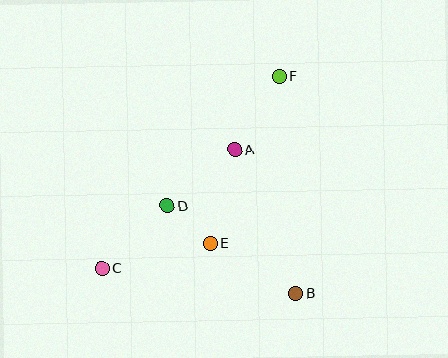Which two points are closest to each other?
Points D and E are closest to each other.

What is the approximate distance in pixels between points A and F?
The distance between A and F is approximately 86 pixels.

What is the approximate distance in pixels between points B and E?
The distance between B and E is approximately 99 pixels.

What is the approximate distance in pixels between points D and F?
The distance between D and F is approximately 171 pixels.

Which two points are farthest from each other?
Points C and F are farthest from each other.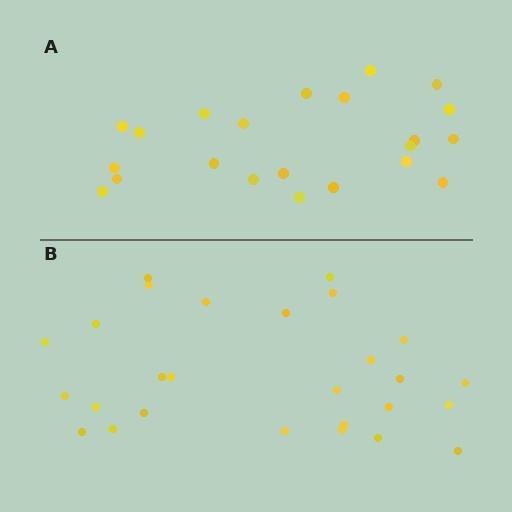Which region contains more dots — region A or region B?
Region B (the bottom region) has more dots.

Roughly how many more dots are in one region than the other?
Region B has about 5 more dots than region A.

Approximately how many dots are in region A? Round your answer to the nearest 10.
About 20 dots. (The exact count is 22, which rounds to 20.)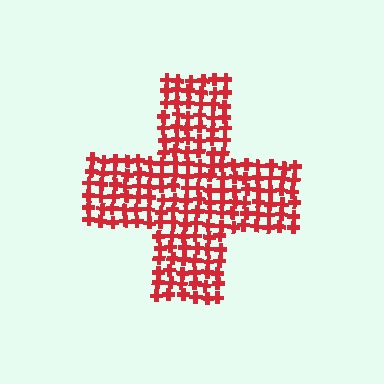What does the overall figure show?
The overall figure shows a cross.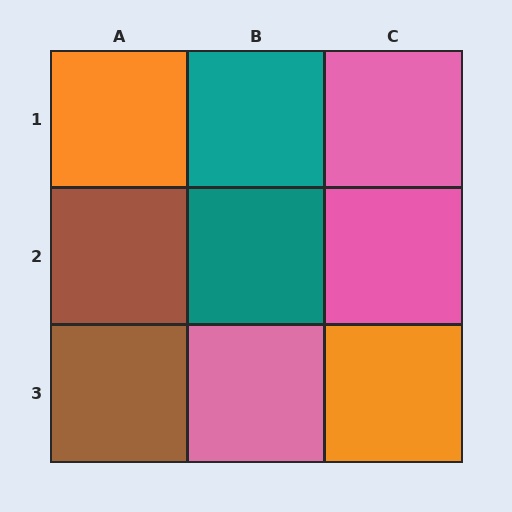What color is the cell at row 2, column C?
Pink.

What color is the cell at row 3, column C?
Orange.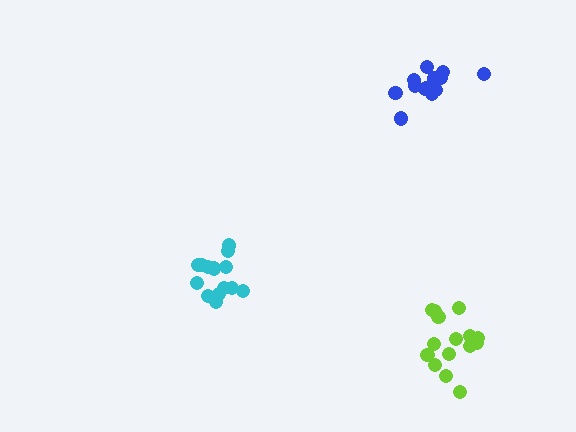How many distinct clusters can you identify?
There are 3 distinct clusters.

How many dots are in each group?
Group 1: 16 dots, Group 2: 14 dots, Group 3: 15 dots (45 total).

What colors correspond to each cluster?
The clusters are colored: blue, cyan, lime.